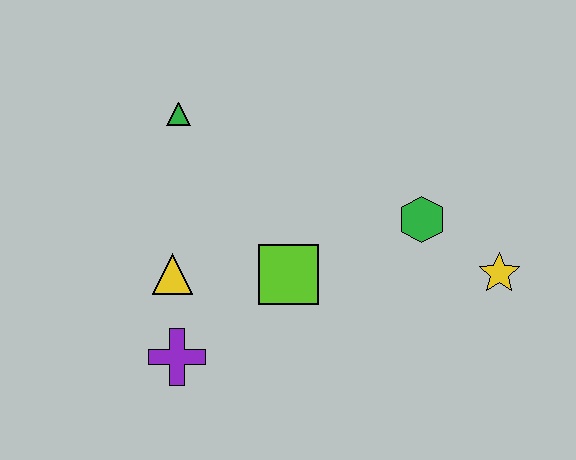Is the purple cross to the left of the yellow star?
Yes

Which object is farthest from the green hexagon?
The purple cross is farthest from the green hexagon.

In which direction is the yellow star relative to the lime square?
The yellow star is to the right of the lime square.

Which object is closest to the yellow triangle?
The purple cross is closest to the yellow triangle.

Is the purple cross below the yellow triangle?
Yes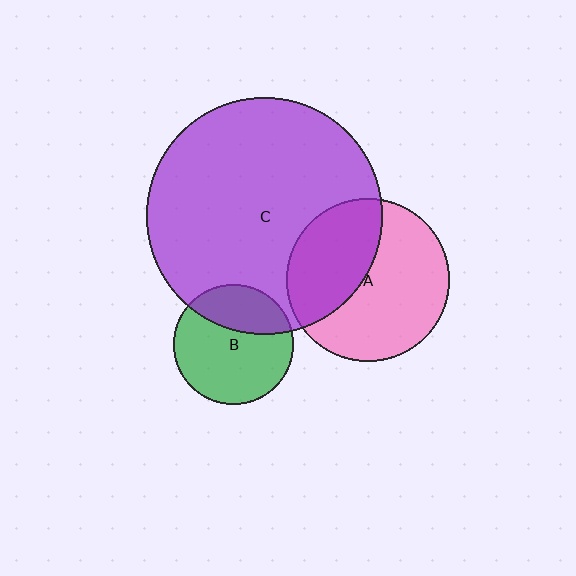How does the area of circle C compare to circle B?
Approximately 3.9 times.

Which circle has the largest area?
Circle C (purple).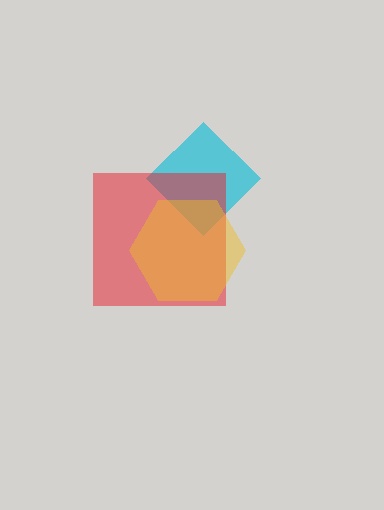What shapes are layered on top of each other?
The layered shapes are: a cyan diamond, a red square, a yellow hexagon.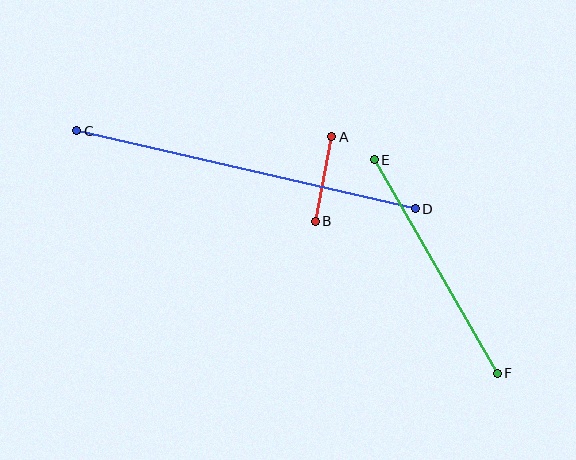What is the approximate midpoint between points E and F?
The midpoint is at approximately (436, 267) pixels.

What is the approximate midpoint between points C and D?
The midpoint is at approximately (246, 170) pixels.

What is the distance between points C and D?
The distance is approximately 348 pixels.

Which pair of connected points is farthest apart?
Points C and D are farthest apart.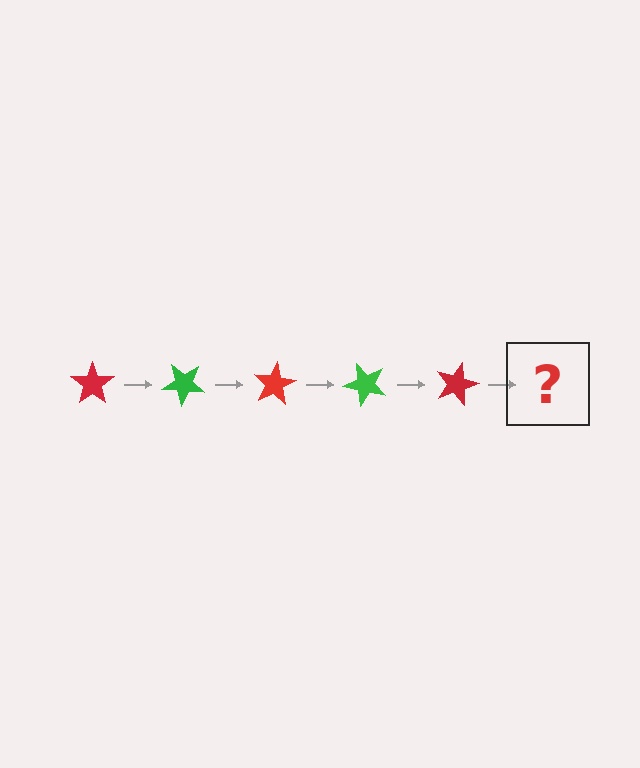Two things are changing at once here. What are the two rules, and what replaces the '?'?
The two rules are that it rotates 40 degrees each step and the color cycles through red and green. The '?' should be a green star, rotated 200 degrees from the start.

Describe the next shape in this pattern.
It should be a green star, rotated 200 degrees from the start.